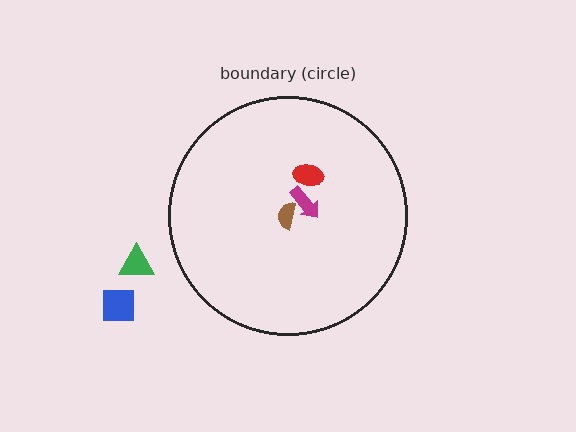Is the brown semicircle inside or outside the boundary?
Inside.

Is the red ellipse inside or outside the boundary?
Inside.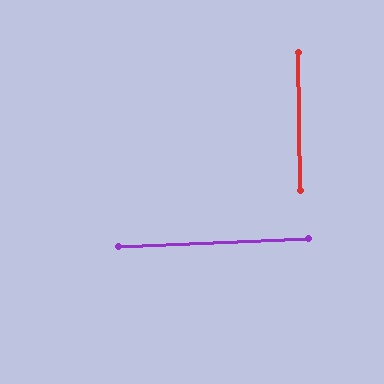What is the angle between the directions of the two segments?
Approximately 88 degrees.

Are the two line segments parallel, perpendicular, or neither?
Perpendicular — they meet at approximately 88°.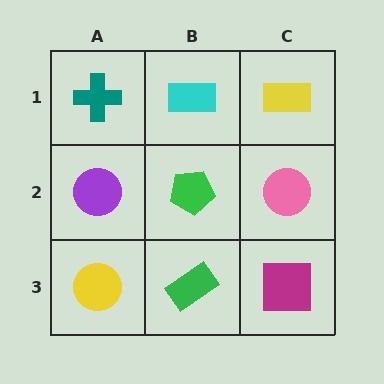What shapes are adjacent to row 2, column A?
A teal cross (row 1, column A), a yellow circle (row 3, column A), a green pentagon (row 2, column B).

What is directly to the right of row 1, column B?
A yellow rectangle.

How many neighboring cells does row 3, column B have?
3.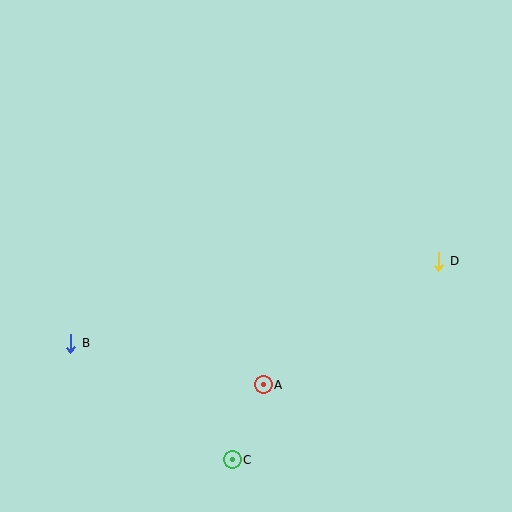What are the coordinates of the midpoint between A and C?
The midpoint between A and C is at (248, 422).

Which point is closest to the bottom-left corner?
Point B is closest to the bottom-left corner.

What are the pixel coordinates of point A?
Point A is at (263, 385).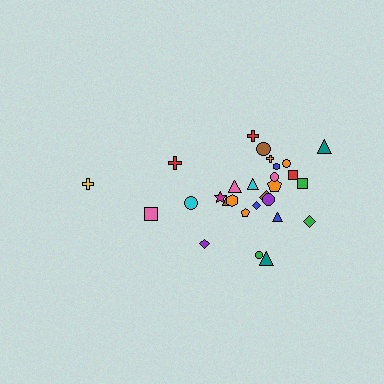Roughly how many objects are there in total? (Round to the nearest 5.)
Roughly 30 objects in total.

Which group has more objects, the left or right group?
The right group.